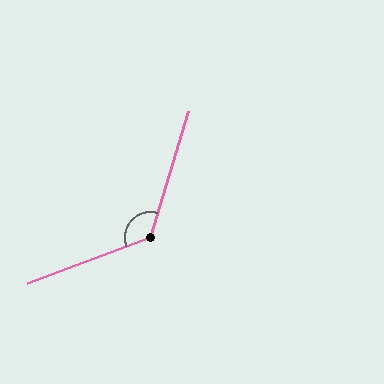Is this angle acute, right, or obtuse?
It is obtuse.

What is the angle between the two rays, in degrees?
Approximately 127 degrees.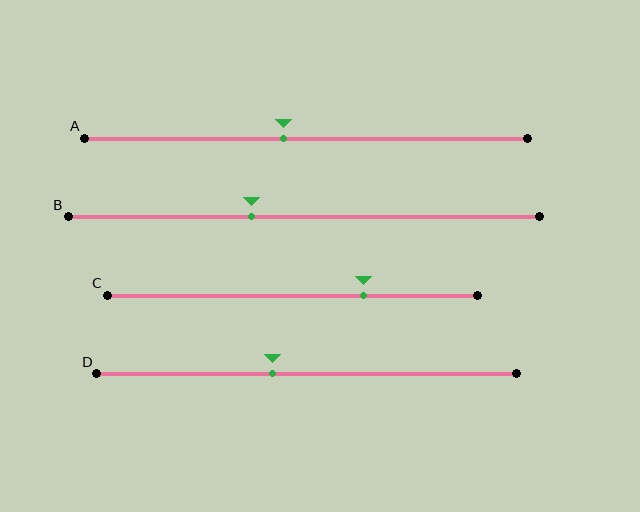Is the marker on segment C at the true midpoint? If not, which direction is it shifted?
No, the marker on segment C is shifted to the right by about 19% of the segment length.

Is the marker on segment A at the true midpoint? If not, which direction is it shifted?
No, the marker on segment A is shifted to the left by about 5% of the segment length.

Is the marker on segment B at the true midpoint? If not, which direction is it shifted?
No, the marker on segment B is shifted to the left by about 11% of the segment length.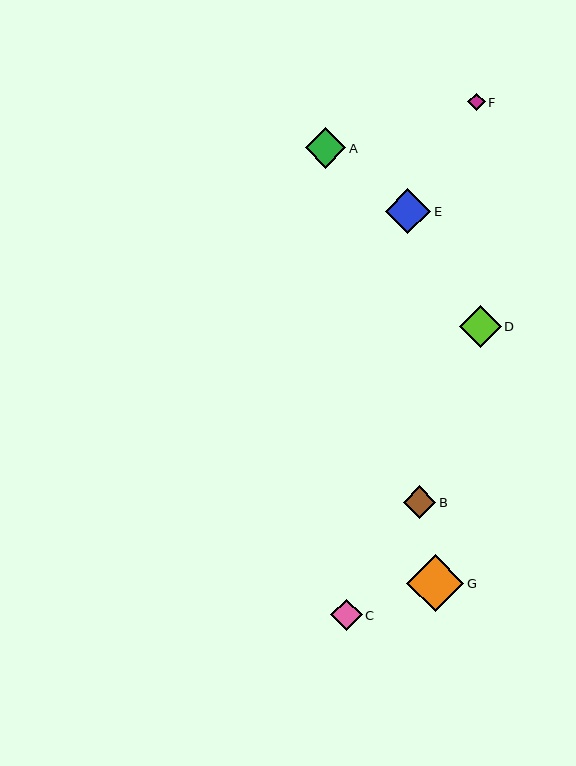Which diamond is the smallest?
Diamond F is the smallest with a size of approximately 17 pixels.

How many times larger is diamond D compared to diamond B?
Diamond D is approximately 1.3 times the size of diamond B.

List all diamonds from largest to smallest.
From largest to smallest: G, E, D, A, B, C, F.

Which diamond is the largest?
Diamond G is the largest with a size of approximately 58 pixels.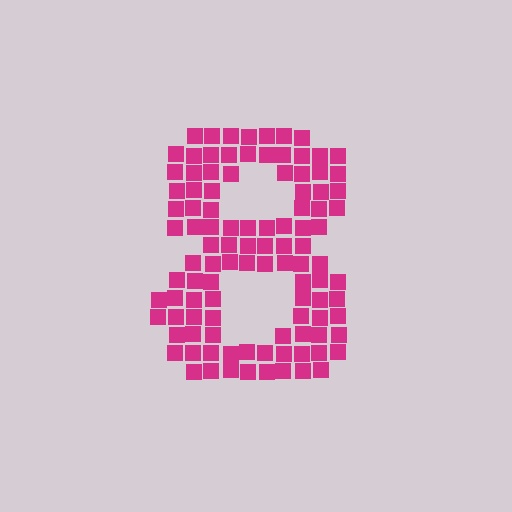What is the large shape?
The large shape is the digit 8.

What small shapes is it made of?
It is made of small squares.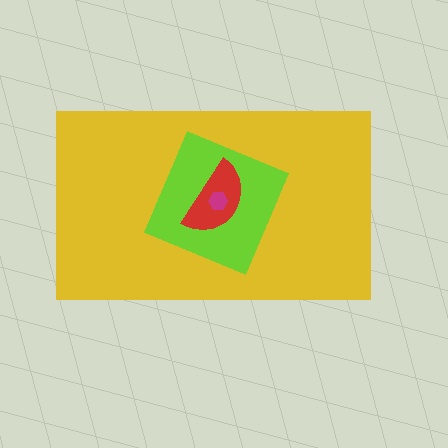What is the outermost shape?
The yellow rectangle.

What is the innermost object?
The magenta hexagon.